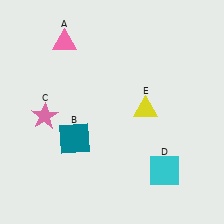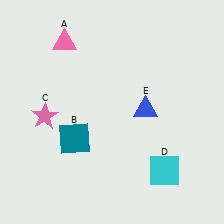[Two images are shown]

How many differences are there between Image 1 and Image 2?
There is 1 difference between the two images.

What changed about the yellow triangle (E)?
In Image 1, E is yellow. In Image 2, it changed to blue.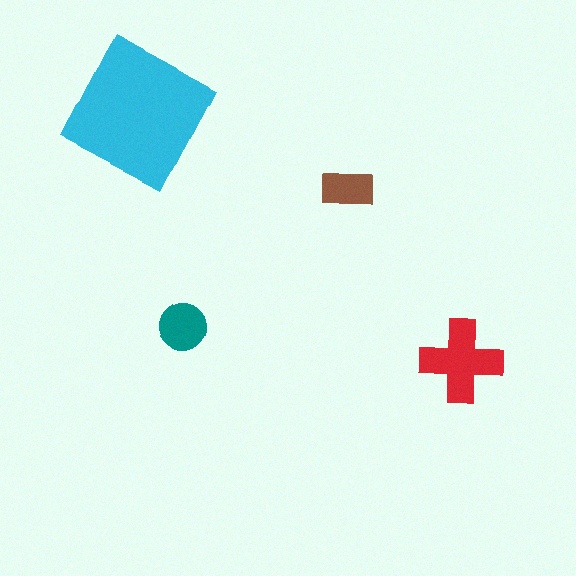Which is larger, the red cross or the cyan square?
The cyan square.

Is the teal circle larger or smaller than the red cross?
Smaller.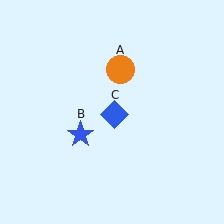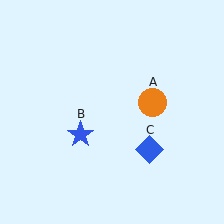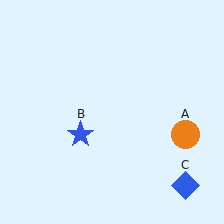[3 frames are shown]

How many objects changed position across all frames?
2 objects changed position: orange circle (object A), blue diamond (object C).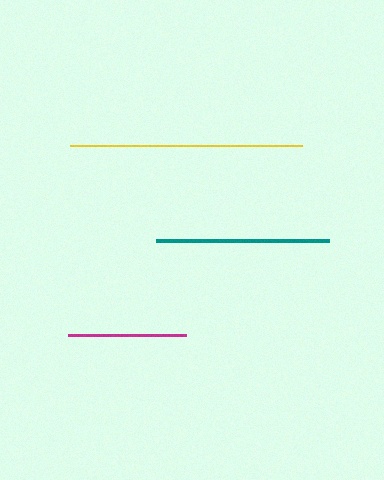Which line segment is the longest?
The yellow line is the longest at approximately 231 pixels.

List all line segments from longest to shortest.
From longest to shortest: yellow, teal, magenta.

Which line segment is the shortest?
The magenta line is the shortest at approximately 118 pixels.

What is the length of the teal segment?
The teal segment is approximately 174 pixels long.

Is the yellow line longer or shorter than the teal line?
The yellow line is longer than the teal line.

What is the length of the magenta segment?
The magenta segment is approximately 118 pixels long.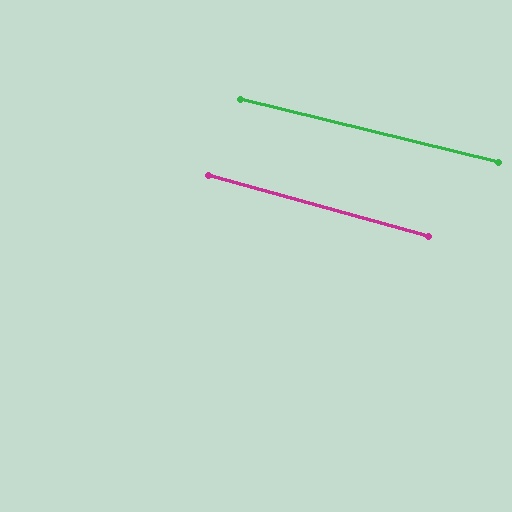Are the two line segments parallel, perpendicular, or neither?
Parallel — their directions differ by only 1.9°.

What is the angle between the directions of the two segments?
Approximately 2 degrees.